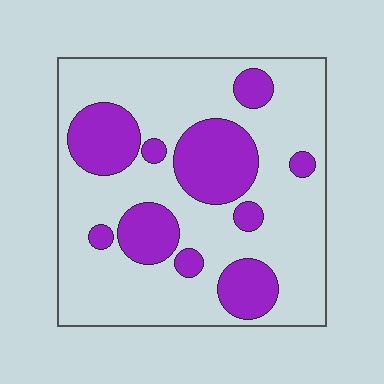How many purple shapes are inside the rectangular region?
10.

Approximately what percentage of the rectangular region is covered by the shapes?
Approximately 30%.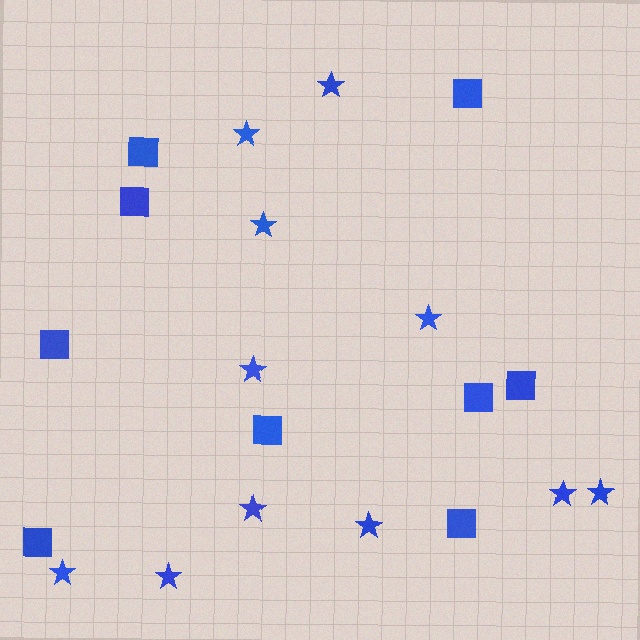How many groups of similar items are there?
There are 2 groups: one group of squares (9) and one group of stars (11).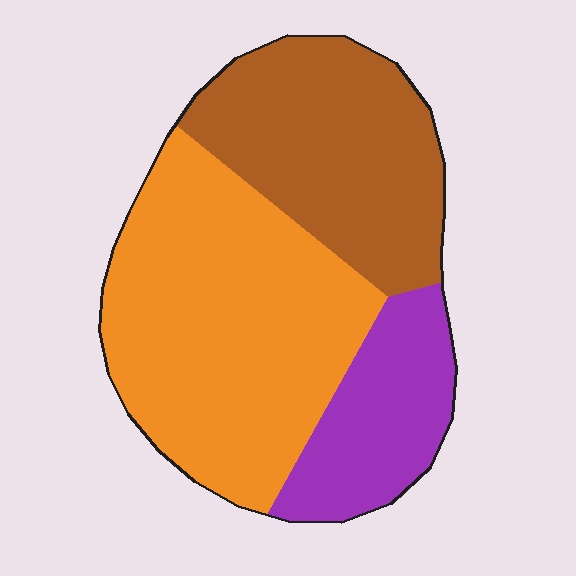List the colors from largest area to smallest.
From largest to smallest: orange, brown, purple.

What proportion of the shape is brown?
Brown takes up about one third (1/3) of the shape.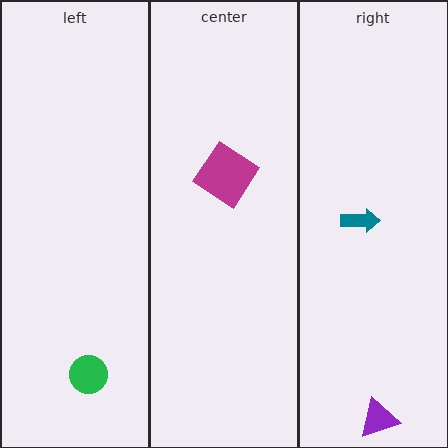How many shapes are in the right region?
2.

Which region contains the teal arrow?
The right region.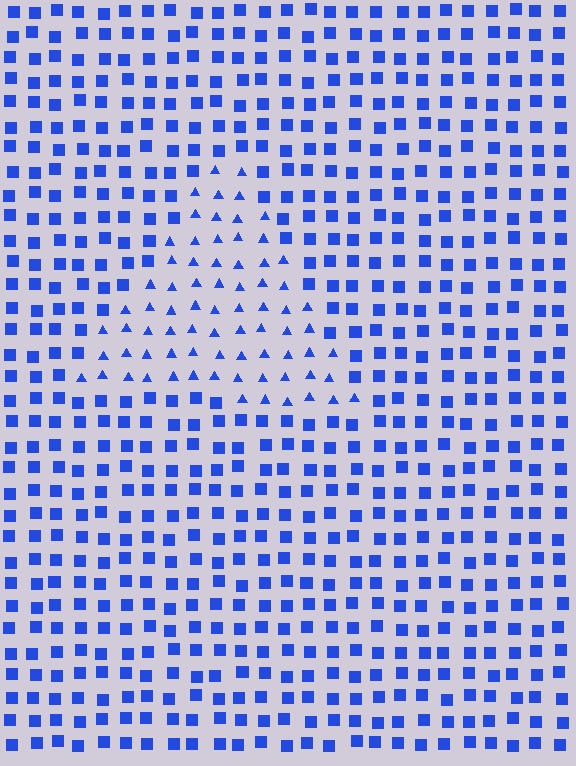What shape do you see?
I see a triangle.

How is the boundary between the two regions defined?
The boundary is defined by a change in element shape: triangles inside vs. squares outside. All elements share the same color and spacing.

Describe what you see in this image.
The image is filled with small blue elements arranged in a uniform grid. A triangle-shaped region contains triangles, while the surrounding area contains squares. The boundary is defined purely by the change in element shape.